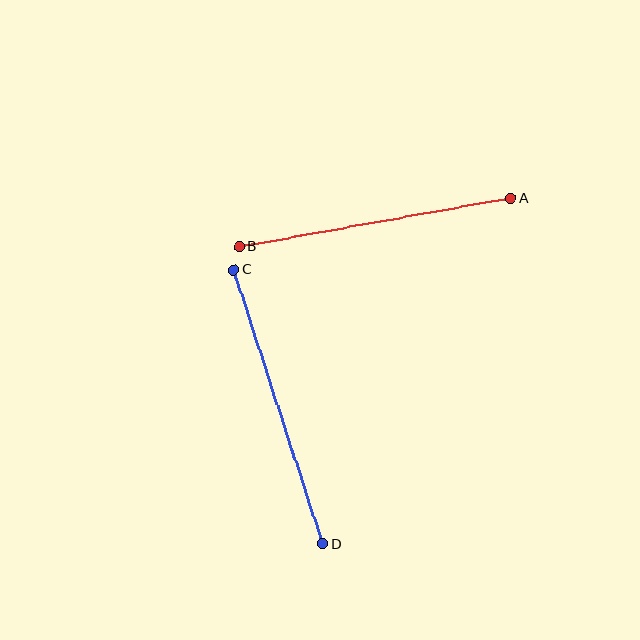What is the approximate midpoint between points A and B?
The midpoint is at approximately (375, 222) pixels.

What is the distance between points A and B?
The distance is approximately 276 pixels.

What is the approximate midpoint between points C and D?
The midpoint is at approximately (278, 407) pixels.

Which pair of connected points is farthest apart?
Points C and D are farthest apart.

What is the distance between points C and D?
The distance is approximately 288 pixels.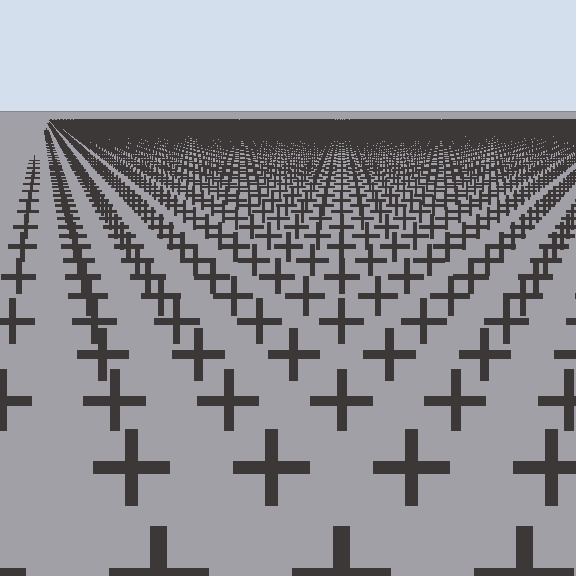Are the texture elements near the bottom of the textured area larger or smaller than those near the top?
Larger. Near the bottom, elements are closer to the viewer and appear at a bigger on-screen size.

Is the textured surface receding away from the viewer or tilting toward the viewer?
The surface is receding away from the viewer. Texture elements get smaller and denser toward the top.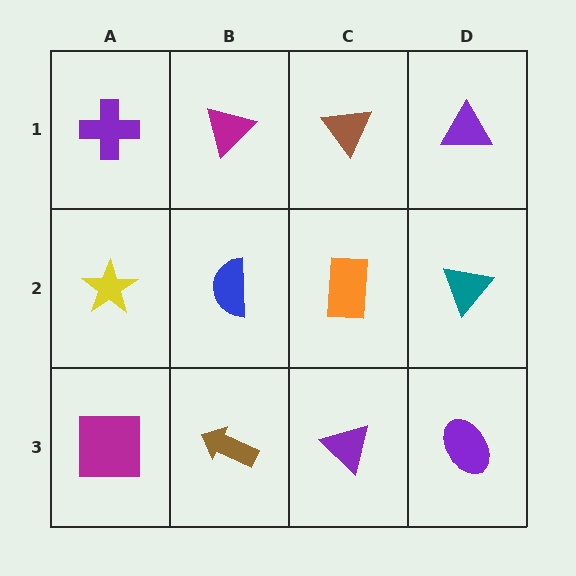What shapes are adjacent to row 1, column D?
A teal triangle (row 2, column D), a brown triangle (row 1, column C).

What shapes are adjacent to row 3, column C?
An orange rectangle (row 2, column C), a brown arrow (row 3, column B), a purple ellipse (row 3, column D).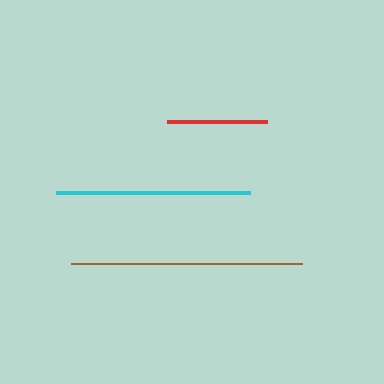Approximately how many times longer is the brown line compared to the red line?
The brown line is approximately 2.3 times the length of the red line.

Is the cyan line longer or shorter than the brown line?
The brown line is longer than the cyan line.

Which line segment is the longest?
The brown line is the longest at approximately 231 pixels.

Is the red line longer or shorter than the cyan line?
The cyan line is longer than the red line.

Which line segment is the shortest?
The red line is the shortest at approximately 100 pixels.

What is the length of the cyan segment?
The cyan segment is approximately 194 pixels long.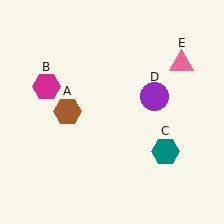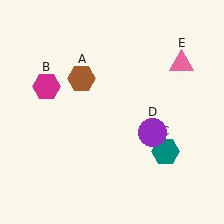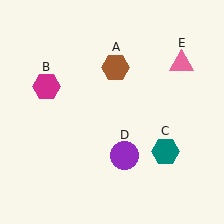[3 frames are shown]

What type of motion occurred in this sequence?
The brown hexagon (object A), purple circle (object D) rotated clockwise around the center of the scene.